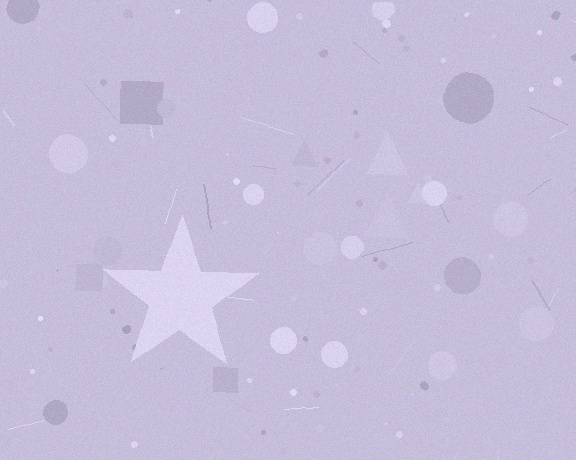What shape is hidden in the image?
A star is hidden in the image.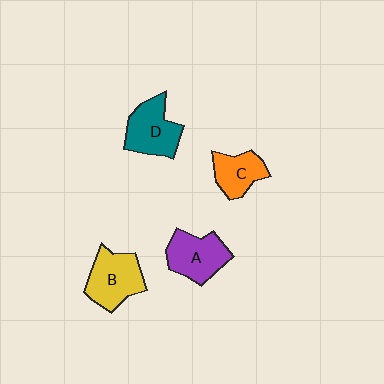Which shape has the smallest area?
Shape C (orange).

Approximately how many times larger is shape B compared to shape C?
Approximately 1.4 times.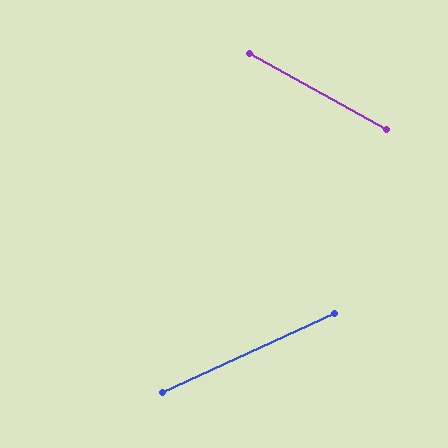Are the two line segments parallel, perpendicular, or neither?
Neither parallel nor perpendicular — they differ by about 54°.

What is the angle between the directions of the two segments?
Approximately 54 degrees.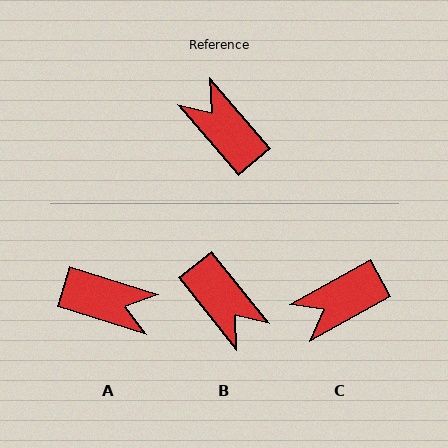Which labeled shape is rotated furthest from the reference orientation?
B, about 179 degrees away.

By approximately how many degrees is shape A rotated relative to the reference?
Approximately 148 degrees clockwise.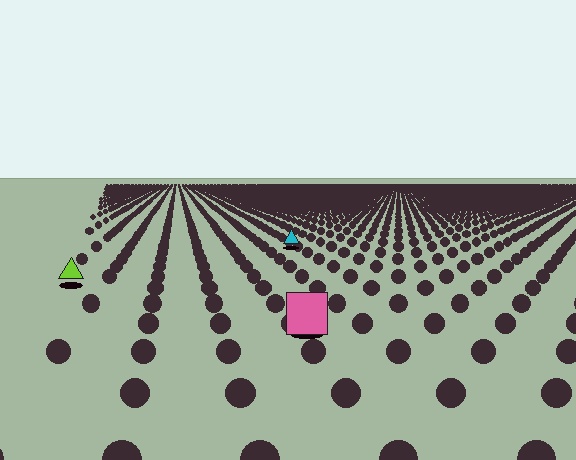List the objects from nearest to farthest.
From nearest to farthest: the pink square, the lime triangle, the cyan triangle.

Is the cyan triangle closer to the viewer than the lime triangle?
No. The lime triangle is closer — you can tell from the texture gradient: the ground texture is coarser near it.